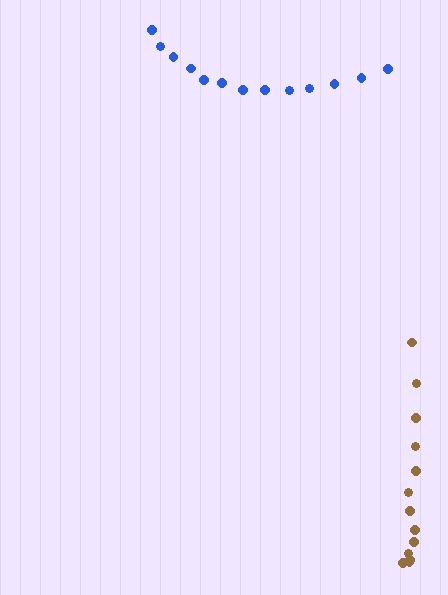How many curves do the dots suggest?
There are 2 distinct paths.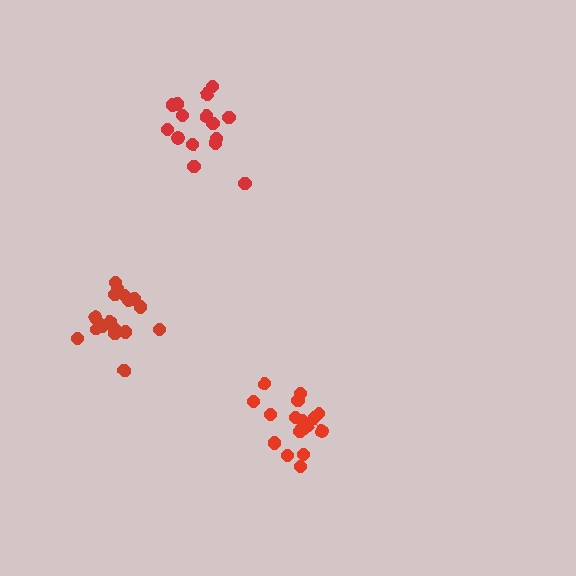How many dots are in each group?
Group 1: 15 dots, Group 2: 17 dots, Group 3: 17 dots (49 total).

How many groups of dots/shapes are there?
There are 3 groups.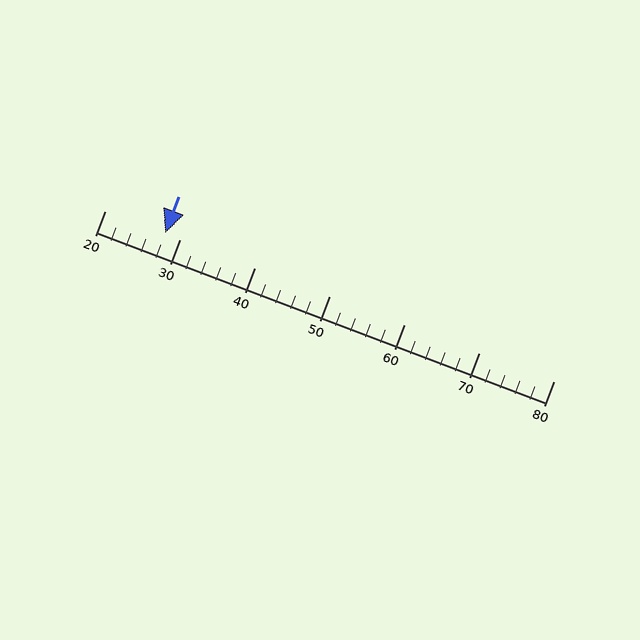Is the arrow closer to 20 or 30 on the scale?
The arrow is closer to 30.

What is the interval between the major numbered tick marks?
The major tick marks are spaced 10 units apart.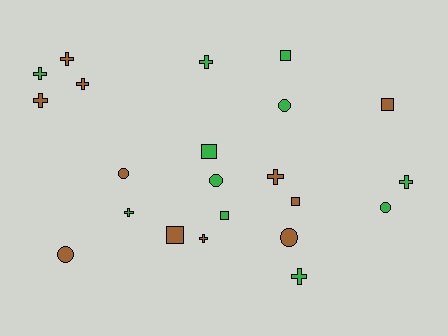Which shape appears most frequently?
Cross, with 10 objects.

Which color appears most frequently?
Brown, with 11 objects.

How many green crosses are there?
There are 5 green crosses.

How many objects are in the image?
There are 22 objects.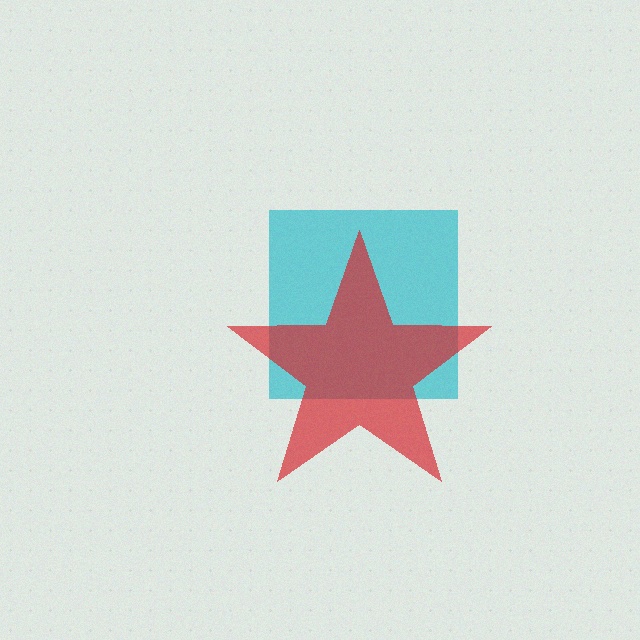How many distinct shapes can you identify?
There are 2 distinct shapes: a cyan square, a red star.